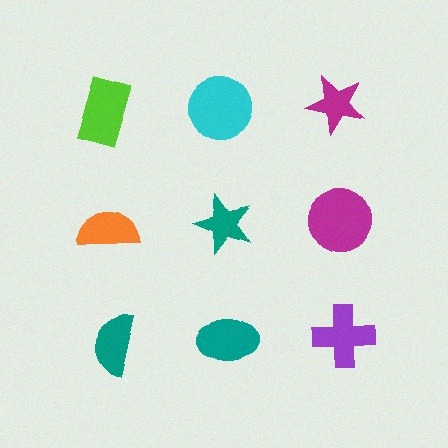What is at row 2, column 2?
A teal star.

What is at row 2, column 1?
An orange semicircle.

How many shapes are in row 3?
3 shapes.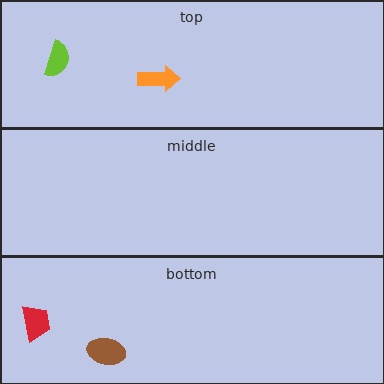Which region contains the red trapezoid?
The bottom region.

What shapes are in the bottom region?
The brown ellipse, the red trapezoid.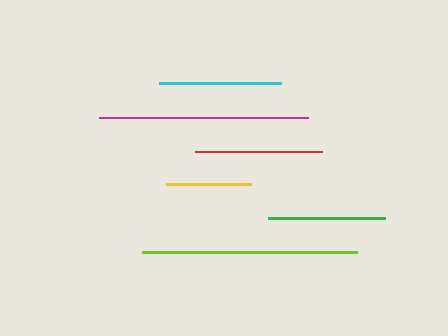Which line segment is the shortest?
The yellow line is the shortest at approximately 84 pixels.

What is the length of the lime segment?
The lime segment is approximately 215 pixels long.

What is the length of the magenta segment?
The magenta segment is approximately 208 pixels long.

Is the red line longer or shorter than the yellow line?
The red line is longer than the yellow line.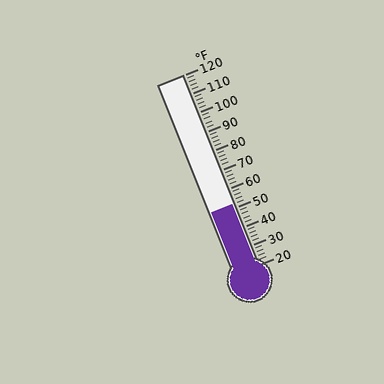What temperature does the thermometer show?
The thermometer shows approximately 52°F.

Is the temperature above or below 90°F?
The temperature is below 90°F.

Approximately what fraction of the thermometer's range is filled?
The thermometer is filled to approximately 30% of its range.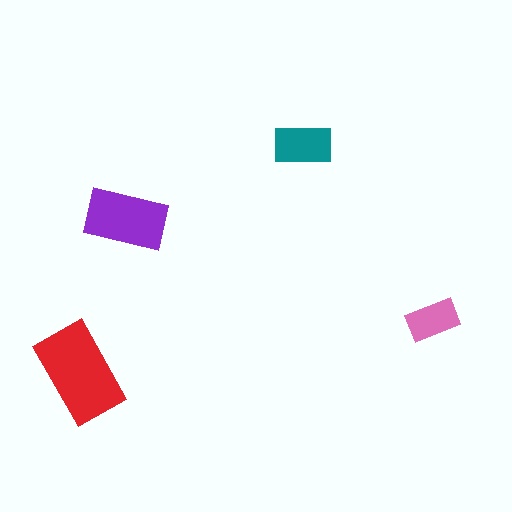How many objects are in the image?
There are 4 objects in the image.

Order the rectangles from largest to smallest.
the red one, the purple one, the teal one, the pink one.